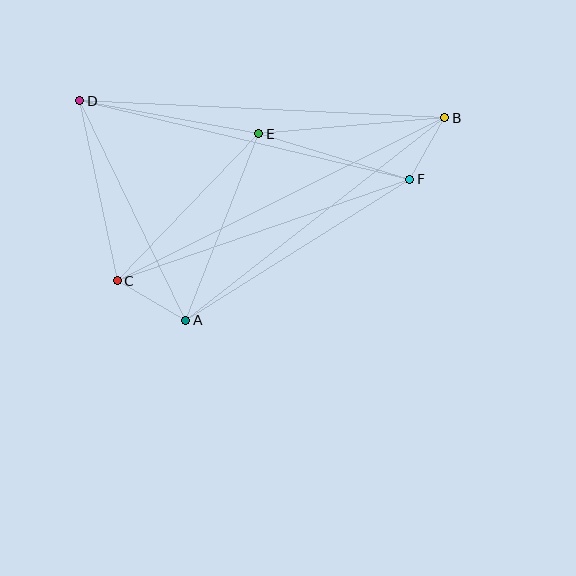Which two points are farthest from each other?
Points B and C are farthest from each other.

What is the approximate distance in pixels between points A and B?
The distance between A and B is approximately 329 pixels.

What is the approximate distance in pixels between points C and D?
The distance between C and D is approximately 184 pixels.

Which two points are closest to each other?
Points B and F are closest to each other.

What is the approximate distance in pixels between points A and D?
The distance between A and D is approximately 244 pixels.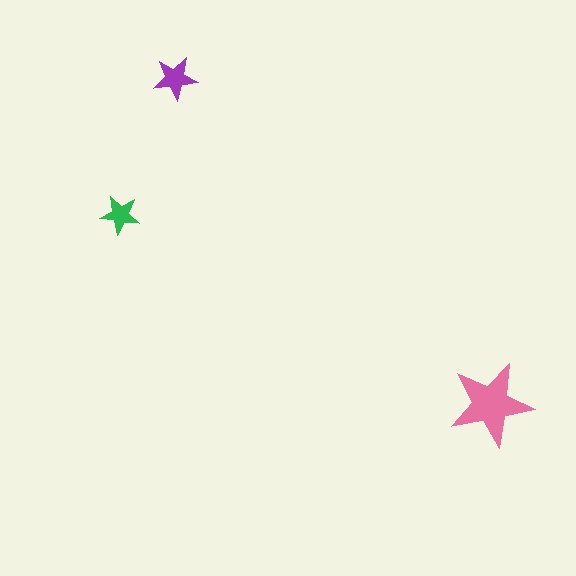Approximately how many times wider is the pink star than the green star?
About 2 times wider.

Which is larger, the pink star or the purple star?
The pink one.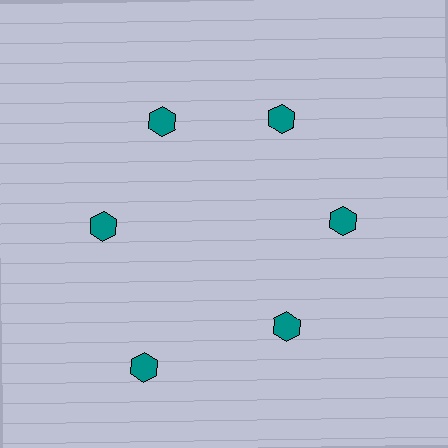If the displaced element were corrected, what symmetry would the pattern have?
It would have 6-fold rotational symmetry — the pattern would map onto itself every 60 degrees.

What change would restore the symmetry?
The symmetry would be restored by moving it inward, back onto the ring so that all 6 hexagons sit at equal angles and equal distance from the center.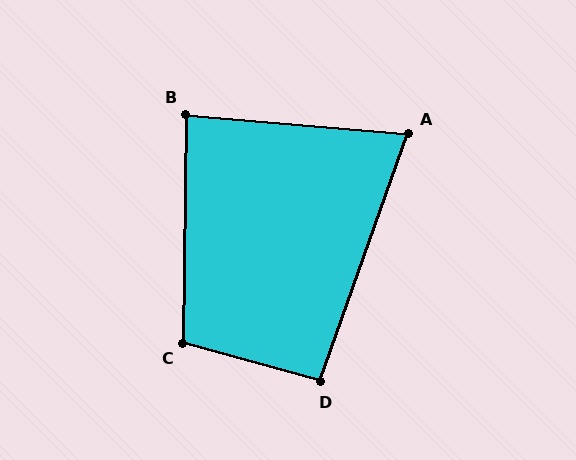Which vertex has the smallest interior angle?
A, at approximately 75 degrees.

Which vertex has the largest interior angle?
C, at approximately 105 degrees.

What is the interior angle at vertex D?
Approximately 94 degrees (approximately right).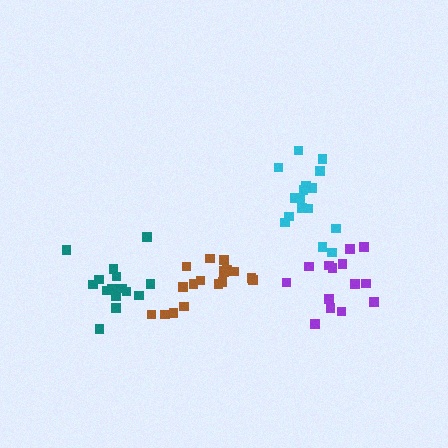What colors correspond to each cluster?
The clusters are colored: cyan, purple, teal, brown.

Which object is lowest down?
The purple cluster is bottommost.